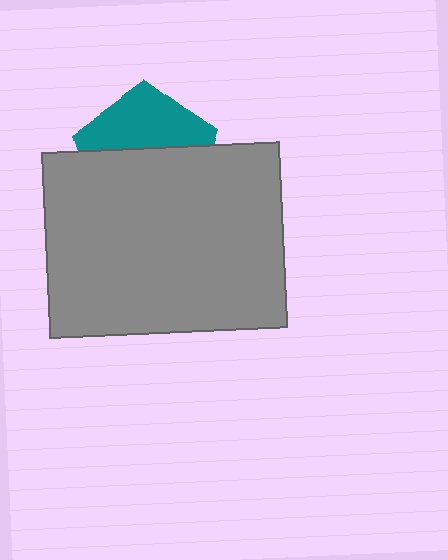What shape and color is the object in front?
The object in front is a gray rectangle.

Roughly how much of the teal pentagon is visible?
A small part of it is visible (roughly 42%).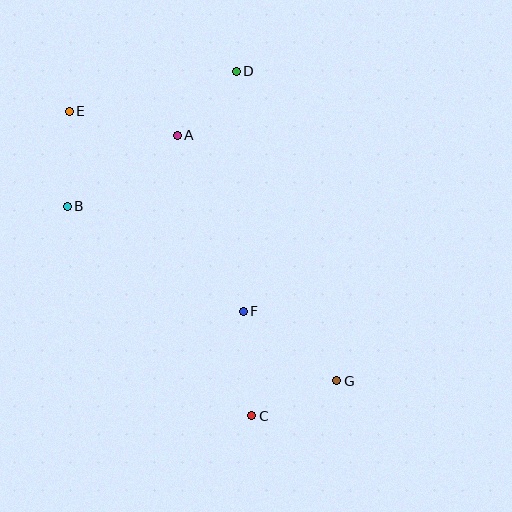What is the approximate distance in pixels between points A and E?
The distance between A and E is approximately 111 pixels.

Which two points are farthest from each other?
Points E and G are farthest from each other.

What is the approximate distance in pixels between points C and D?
The distance between C and D is approximately 345 pixels.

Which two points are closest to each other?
Points A and D are closest to each other.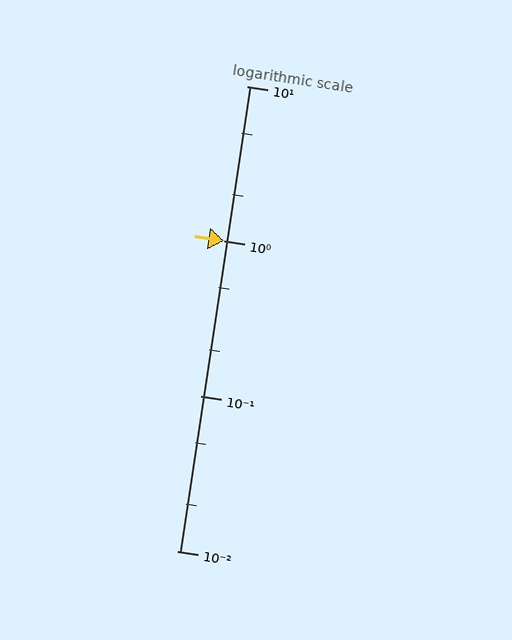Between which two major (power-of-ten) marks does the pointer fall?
The pointer is between 1 and 10.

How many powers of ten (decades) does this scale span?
The scale spans 3 decades, from 0.01 to 10.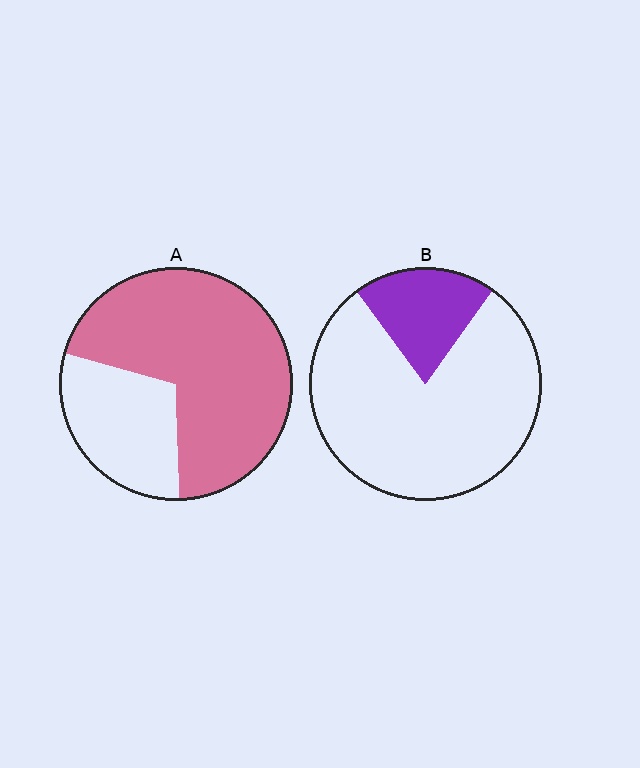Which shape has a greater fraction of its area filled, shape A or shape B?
Shape A.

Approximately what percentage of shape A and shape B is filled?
A is approximately 70% and B is approximately 20%.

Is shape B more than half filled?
No.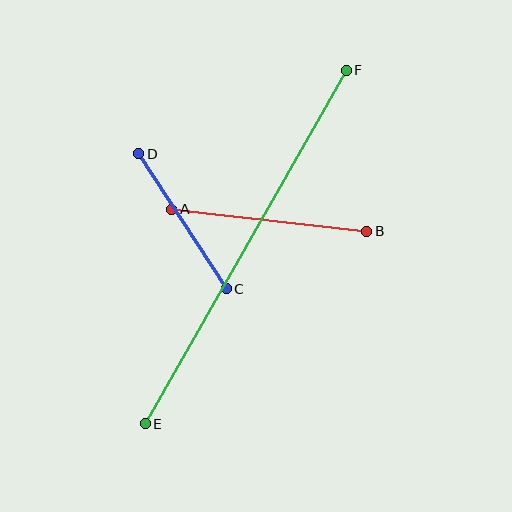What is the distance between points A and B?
The distance is approximately 196 pixels.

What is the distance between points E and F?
The distance is approximately 407 pixels.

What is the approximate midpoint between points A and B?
The midpoint is at approximately (269, 220) pixels.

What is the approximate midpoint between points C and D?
The midpoint is at approximately (182, 221) pixels.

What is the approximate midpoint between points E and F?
The midpoint is at approximately (246, 247) pixels.